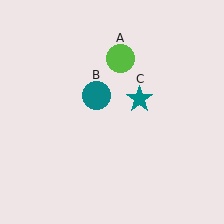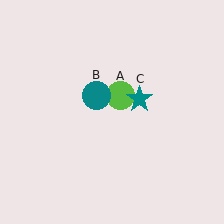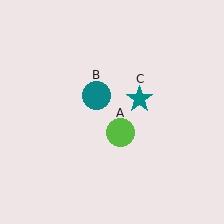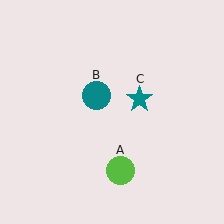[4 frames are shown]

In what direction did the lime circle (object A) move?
The lime circle (object A) moved down.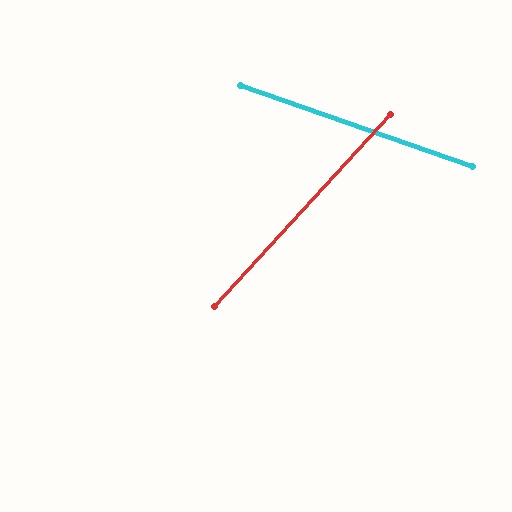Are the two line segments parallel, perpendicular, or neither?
Neither parallel nor perpendicular — they differ by about 67°.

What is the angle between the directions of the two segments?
Approximately 67 degrees.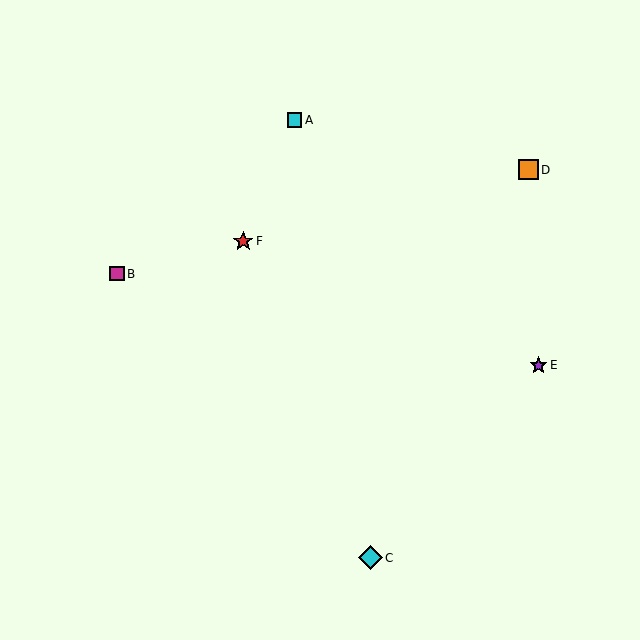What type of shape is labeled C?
Shape C is a cyan diamond.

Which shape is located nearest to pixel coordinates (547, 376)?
The purple star (labeled E) at (538, 365) is nearest to that location.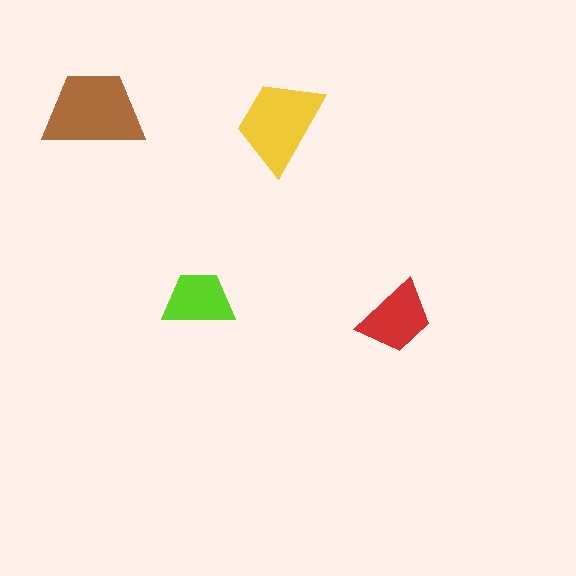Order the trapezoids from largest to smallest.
the brown one, the yellow one, the red one, the lime one.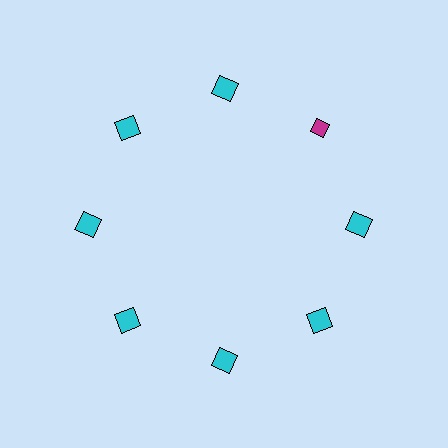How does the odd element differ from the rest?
It differs in both color (magenta instead of cyan) and shape (diamond instead of square).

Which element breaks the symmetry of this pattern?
The magenta diamond at roughly the 2 o'clock position breaks the symmetry. All other shapes are cyan squares.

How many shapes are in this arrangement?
There are 8 shapes arranged in a ring pattern.